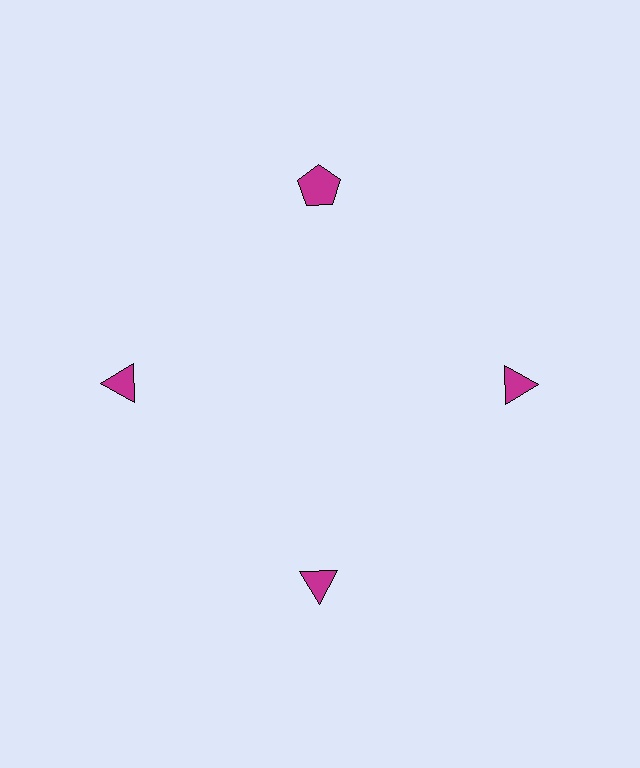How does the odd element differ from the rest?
It has a different shape: pentagon instead of triangle.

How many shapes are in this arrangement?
There are 4 shapes arranged in a ring pattern.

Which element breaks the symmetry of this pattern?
The magenta pentagon at roughly the 12 o'clock position breaks the symmetry. All other shapes are magenta triangles.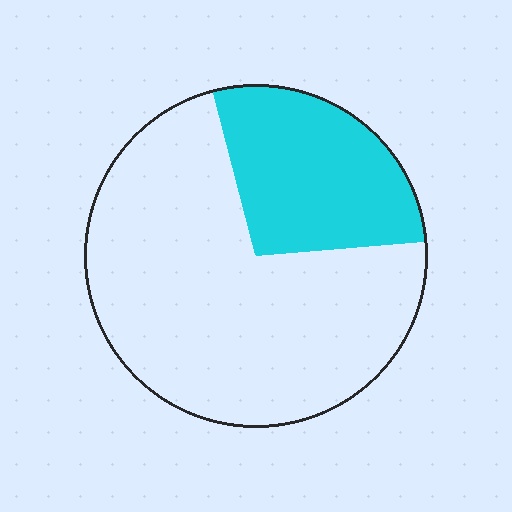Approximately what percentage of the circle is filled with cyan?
Approximately 30%.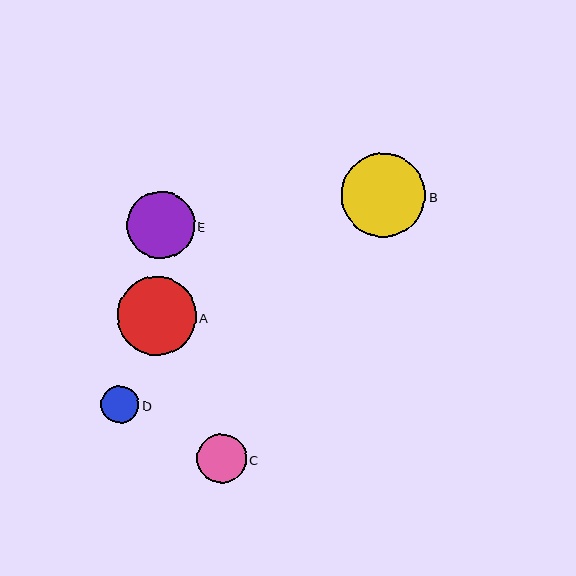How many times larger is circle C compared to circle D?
Circle C is approximately 1.3 times the size of circle D.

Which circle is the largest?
Circle B is the largest with a size of approximately 84 pixels.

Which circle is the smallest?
Circle D is the smallest with a size of approximately 38 pixels.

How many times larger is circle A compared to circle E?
Circle A is approximately 1.2 times the size of circle E.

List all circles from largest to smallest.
From largest to smallest: B, A, E, C, D.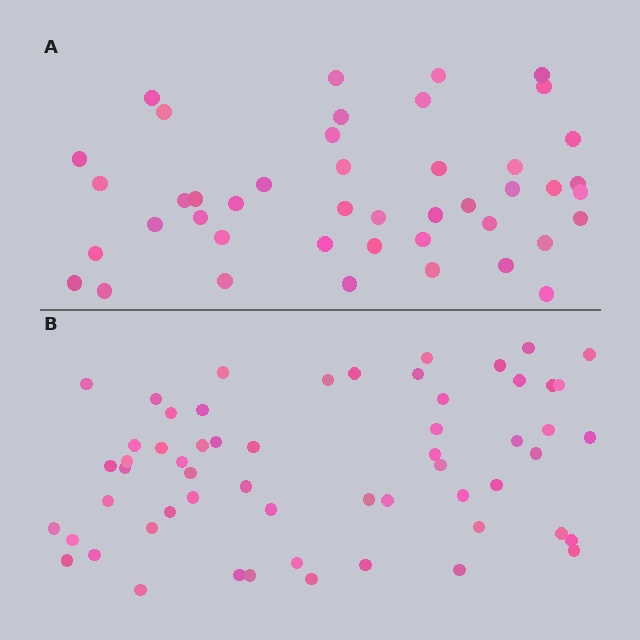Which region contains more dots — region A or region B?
Region B (the bottom region) has more dots.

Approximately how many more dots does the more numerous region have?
Region B has approximately 15 more dots than region A.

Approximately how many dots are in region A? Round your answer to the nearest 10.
About 40 dots. (The exact count is 44, which rounds to 40.)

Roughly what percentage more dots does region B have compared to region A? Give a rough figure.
About 30% more.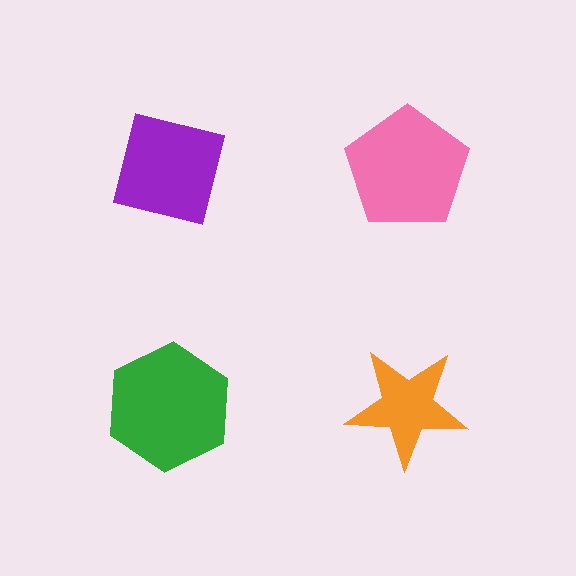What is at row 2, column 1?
A green hexagon.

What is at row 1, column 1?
A purple square.